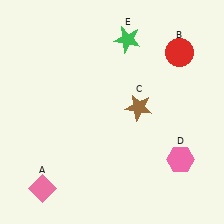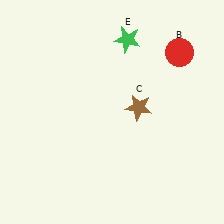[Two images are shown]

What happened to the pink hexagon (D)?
The pink hexagon (D) was removed in Image 2. It was in the bottom-right area of Image 1.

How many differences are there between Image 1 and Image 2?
There are 2 differences between the two images.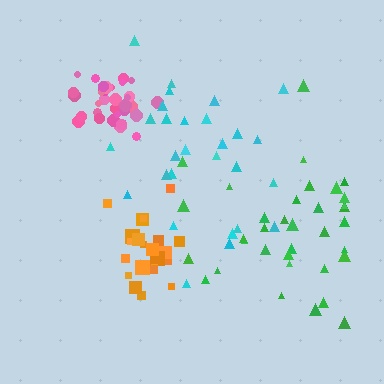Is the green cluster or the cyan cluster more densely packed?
Green.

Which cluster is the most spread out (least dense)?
Cyan.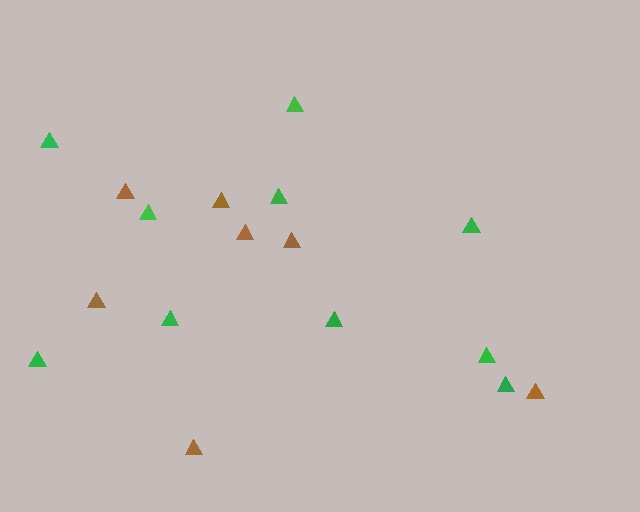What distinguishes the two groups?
There are 2 groups: one group of green triangles (10) and one group of brown triangles (7).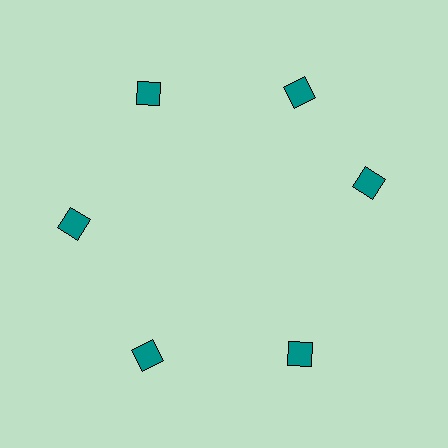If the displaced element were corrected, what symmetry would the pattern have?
It would have 6-fold rotational symmetry — the pattern would map onto itself every 60 degrees.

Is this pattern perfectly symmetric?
No. The 6 teal diamonds are arranged in a ring, but one element near the 3 o'clock position is rotated out of alignment along the ring, breaking the 6-fold rotational symmetry.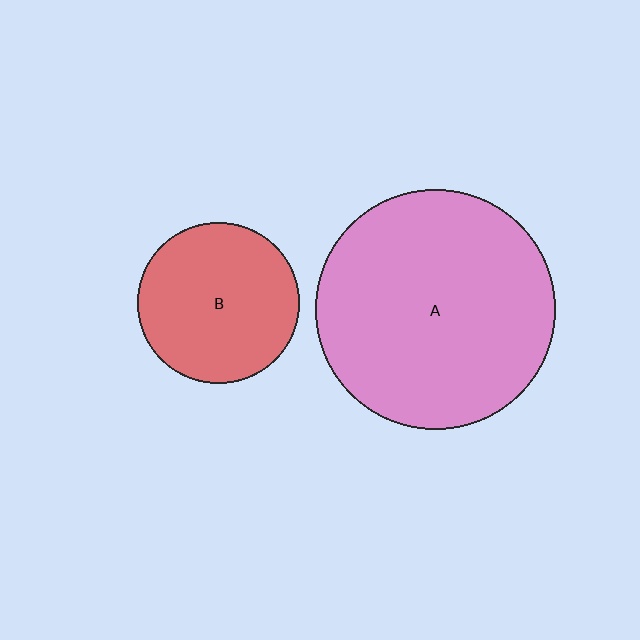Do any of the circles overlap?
No, none of the circles overlap.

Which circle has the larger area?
Circle A (pink).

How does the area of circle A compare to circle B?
Approximately 2.2 times.